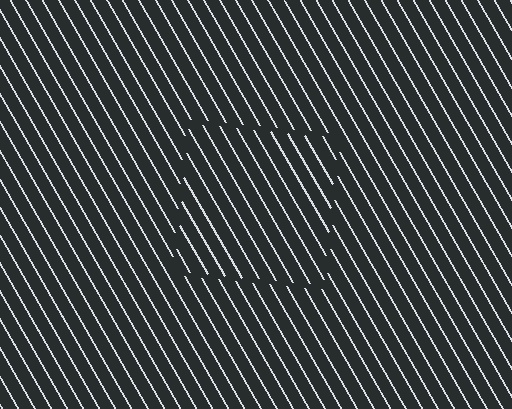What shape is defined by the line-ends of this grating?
An illusory square. The interior of the shape contains the same grating, shifted by half a period — the contour is defined by the phase discontinuity where line-ends from the inner and outer gratings abut.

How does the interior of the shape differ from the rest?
The interior of the shape contains the same grating, shifted by half a period — the contour is defined by the phase discontinuity where line-ends from the inner and outer gratings abut.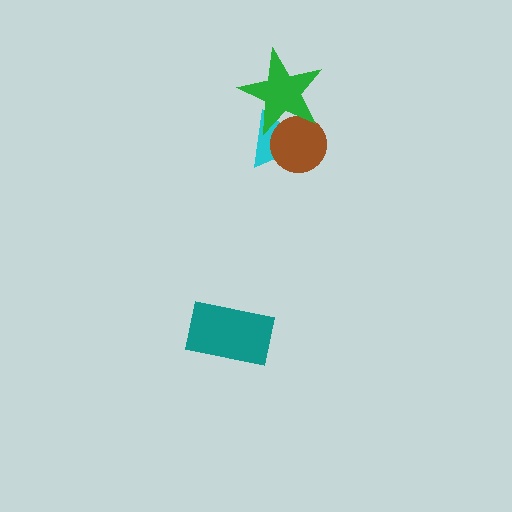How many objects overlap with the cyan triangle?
2 objects overlap with the cyan triangle.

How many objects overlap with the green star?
2 objects overlap with the green star.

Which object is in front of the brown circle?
The green star is in front of the brown circle.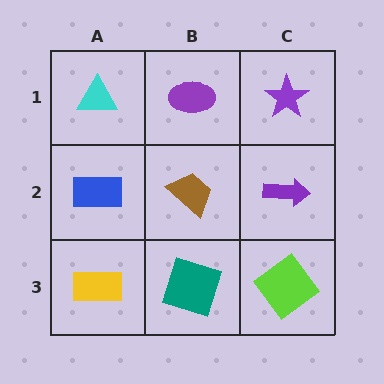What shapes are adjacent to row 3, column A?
A blue rectangle (row 2, column A), a teal square (row 3, column B).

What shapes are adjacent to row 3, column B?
A brown trapezoid (row 2, column B), a yellow rectangle (row 3, column A), a lime diamond (row 3, column C).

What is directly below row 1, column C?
A purple arrow.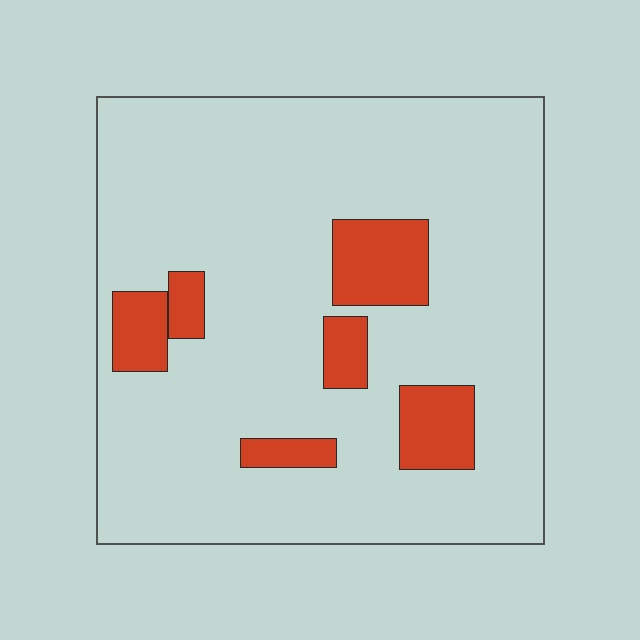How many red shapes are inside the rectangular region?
6.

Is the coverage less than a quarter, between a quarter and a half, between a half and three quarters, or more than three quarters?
Less than a quarter.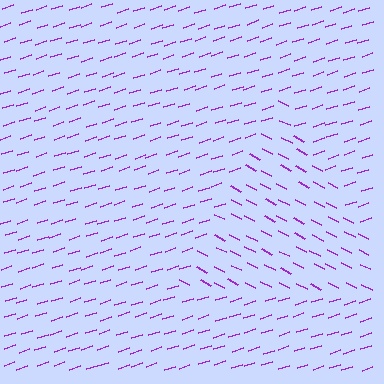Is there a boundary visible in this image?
Yes, there is a texture boundary formed by a change in line orientation.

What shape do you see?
I see a triangle.